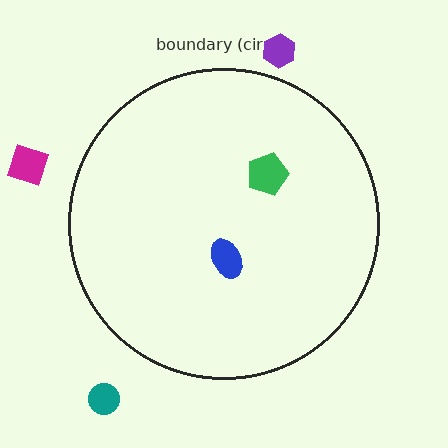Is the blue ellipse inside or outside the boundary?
Inside.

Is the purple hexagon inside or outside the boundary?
Outside.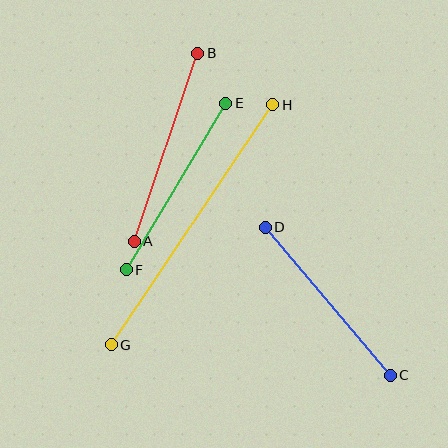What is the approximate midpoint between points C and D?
The midpoint is at approximately (328, 301) pixels.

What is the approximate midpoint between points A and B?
The midpoint is at approximately (166, 147) pixels.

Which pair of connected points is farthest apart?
Points G and H are farthest apart.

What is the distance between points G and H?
The distance is approximately 289 pixels.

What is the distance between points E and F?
The distance is approximately 194 pixels.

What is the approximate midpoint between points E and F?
The midpoint is at approximately (176, 187) pixels.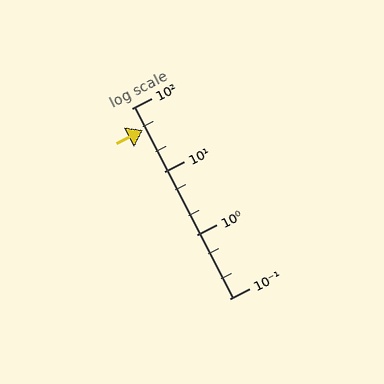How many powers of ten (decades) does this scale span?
The scale spans 3 decades, from 0.1 to 100.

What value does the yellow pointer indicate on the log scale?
The pointer indicates approximately 46.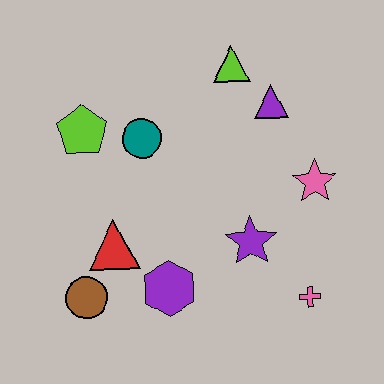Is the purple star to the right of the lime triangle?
Yes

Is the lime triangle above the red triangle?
Yes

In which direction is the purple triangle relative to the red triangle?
The purple triangle is to the right of the red triangle.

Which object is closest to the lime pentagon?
The teal circle is closest to the lime pentagon.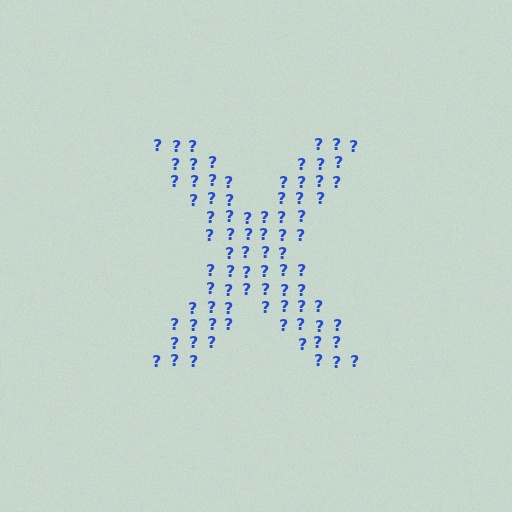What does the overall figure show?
The overall figure shows the letter X.